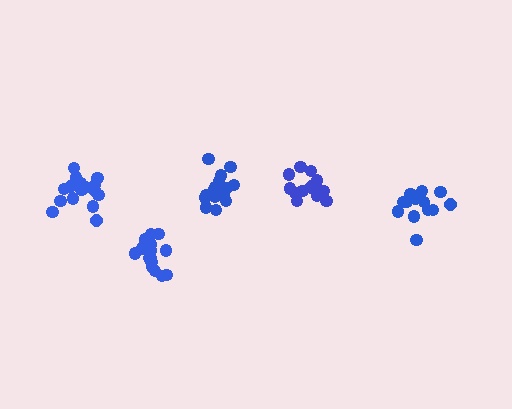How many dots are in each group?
Group 1: 13 dots, Group 2: 17 dots, Group 3: 17 dots, Group 4: 18 dots, Group 5: 13 dots (78 total).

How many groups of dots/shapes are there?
There are 5 groups.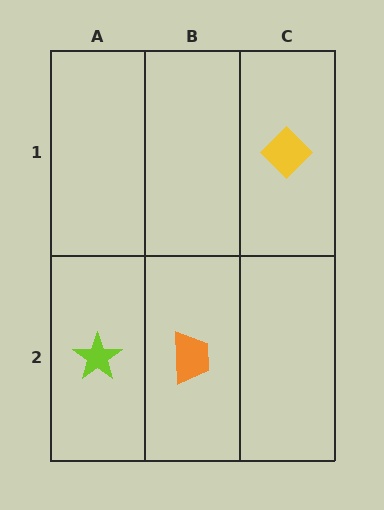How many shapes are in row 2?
2 shapes.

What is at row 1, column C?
A yellow diamond.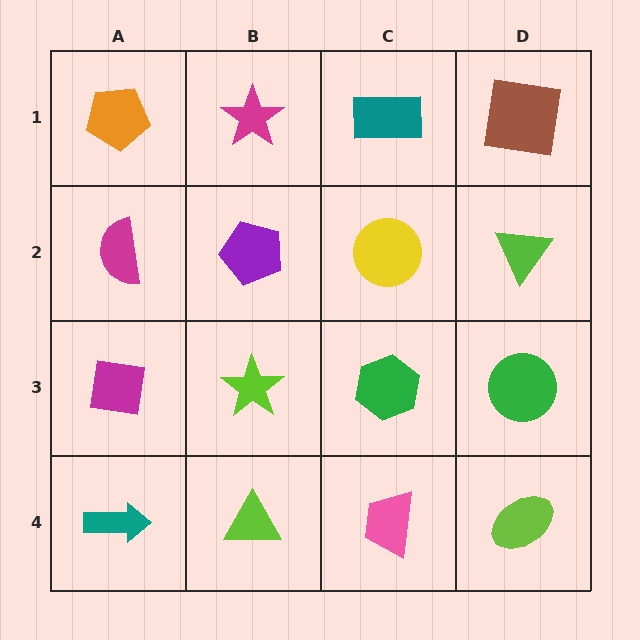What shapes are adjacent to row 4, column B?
A lime star (row 3, column B), a teal arrow (row 4, column A), a pink trapezoid (row 4, column C).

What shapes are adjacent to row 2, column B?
A magenta star (row 1, column B), a lime star (row 3, column B), a magenta semicircle (row 2, column A), a yellow circle (row 2, column C).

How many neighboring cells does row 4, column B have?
3.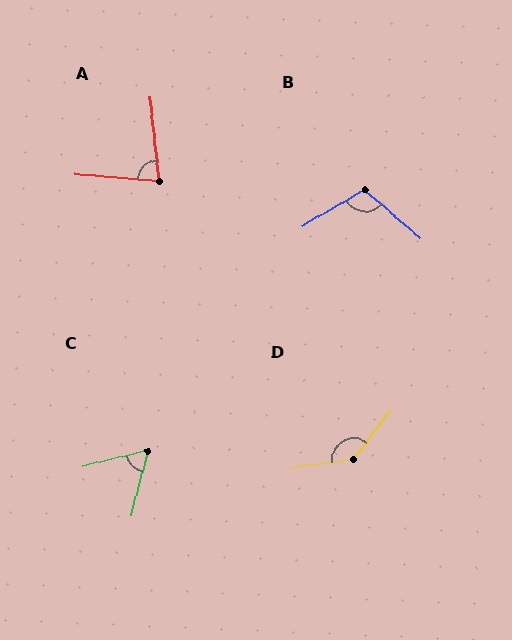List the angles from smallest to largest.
C (62°), A (79°), B (109°), D (136°).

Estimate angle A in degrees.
Approximately 79 degrees.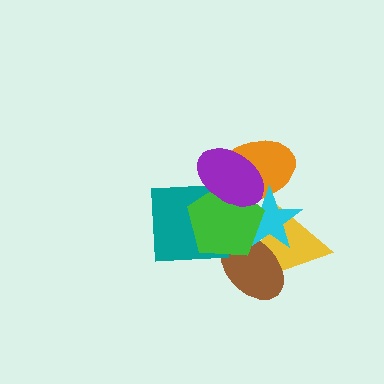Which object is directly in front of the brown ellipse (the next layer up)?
The cyan star is directly in front of the brown ellipse.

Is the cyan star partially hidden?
Yes, it is partially covered by another shape.